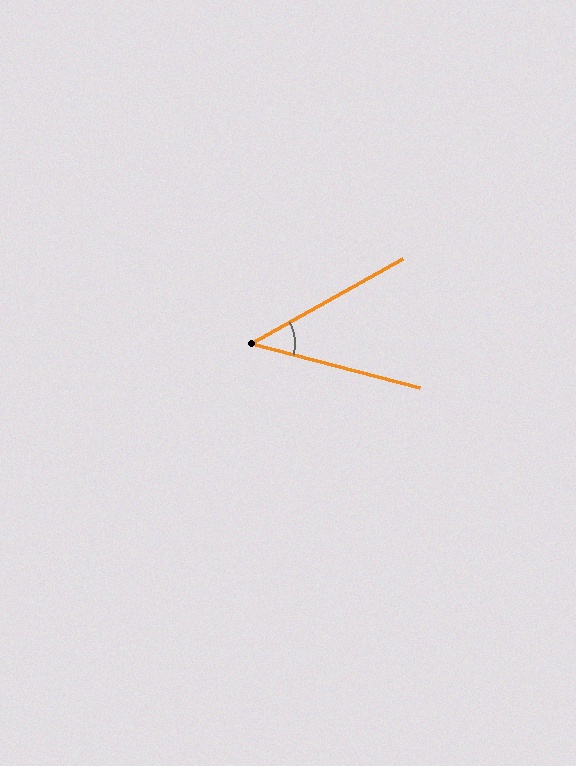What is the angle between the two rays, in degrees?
Approximately 44 degrees.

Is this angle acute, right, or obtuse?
It is acute.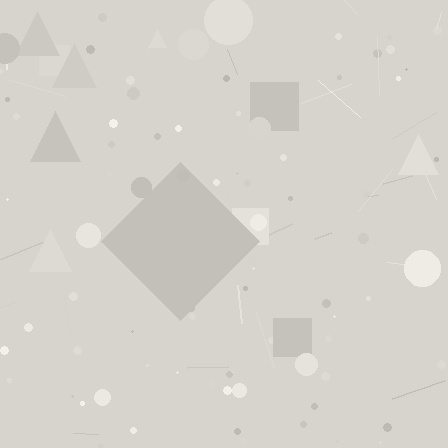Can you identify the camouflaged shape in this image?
The camouflaged shape is a diamond.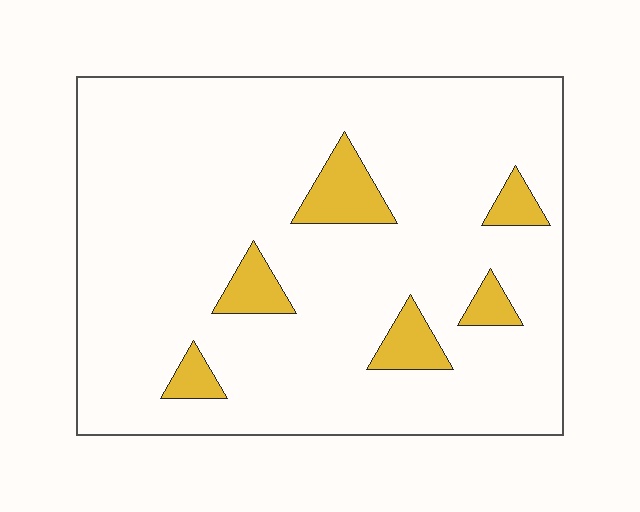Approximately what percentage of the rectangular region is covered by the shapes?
Approximately 10%.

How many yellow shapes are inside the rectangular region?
6.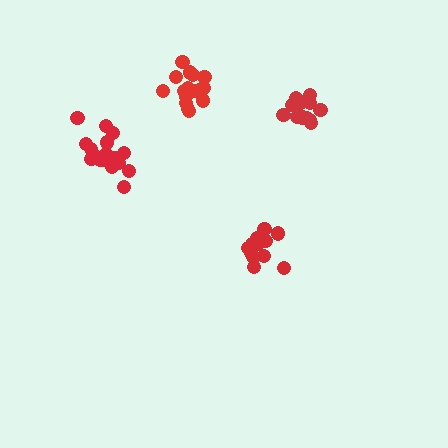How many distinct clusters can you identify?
There are 4 distinct clusters.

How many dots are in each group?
Group 1: 18 dots, Group 2: 12 dots, Group 3: 18 dots, Group 4: 18 dots (66 total).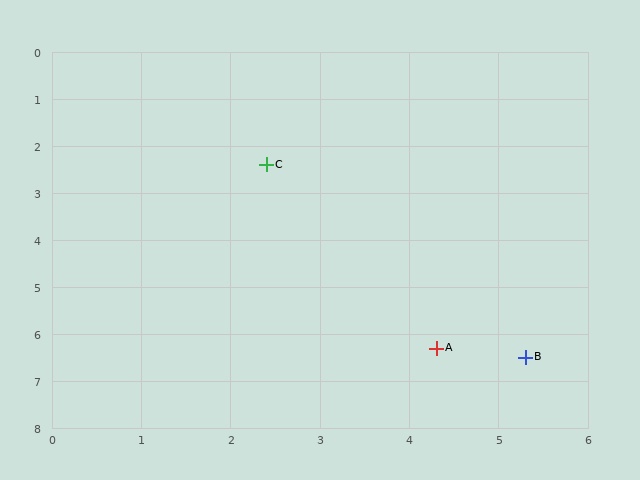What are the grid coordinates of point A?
Point A is at approximately (4.3, 6.3).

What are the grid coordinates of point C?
Point C is at approximately (2.4, 2.4).